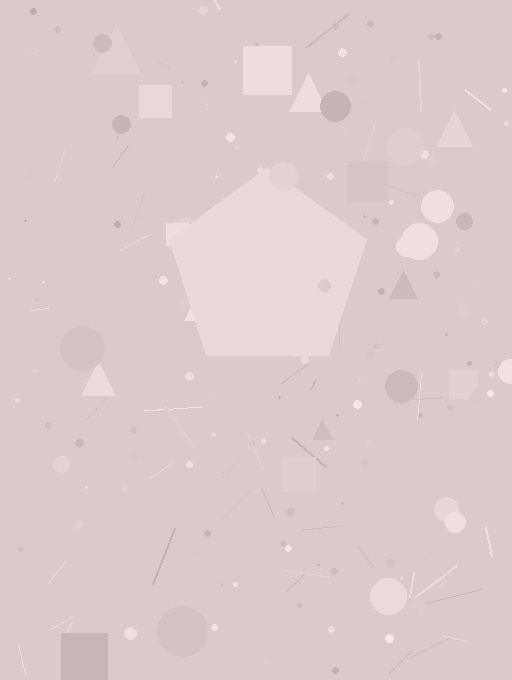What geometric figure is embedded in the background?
A pentagon is embedded in the background.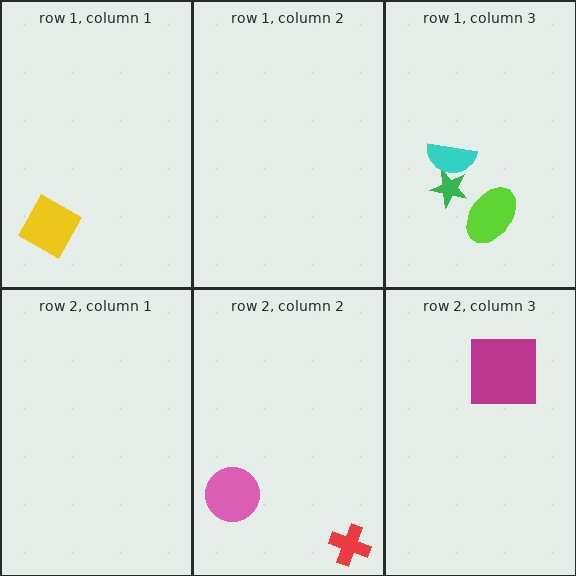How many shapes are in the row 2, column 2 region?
2.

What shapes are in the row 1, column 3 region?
The lime ellipse, the green star, the cyan semicircle.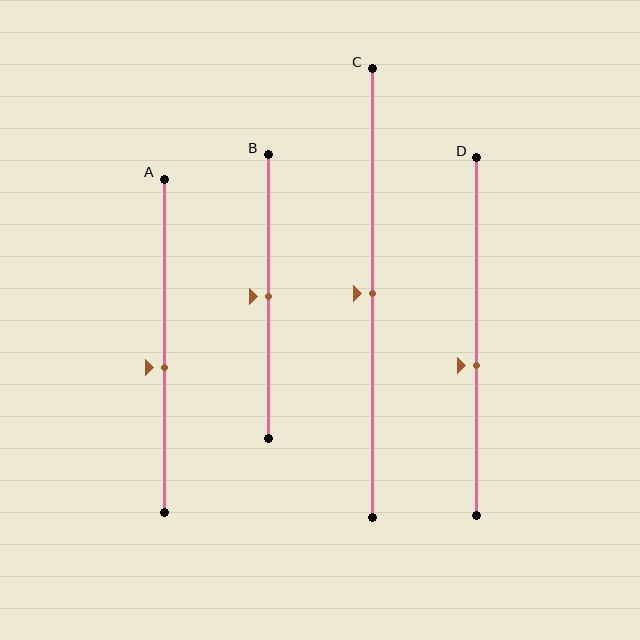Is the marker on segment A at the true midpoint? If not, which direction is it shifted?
No, the marker on segment A is shifted downward by about 6% of the segment length.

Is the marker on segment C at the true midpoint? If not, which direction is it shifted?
Yes, the marker on segment C is at the true midpoint.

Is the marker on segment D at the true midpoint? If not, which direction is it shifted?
No, the marker on segment D is shifted downward by about 8% of the segment length.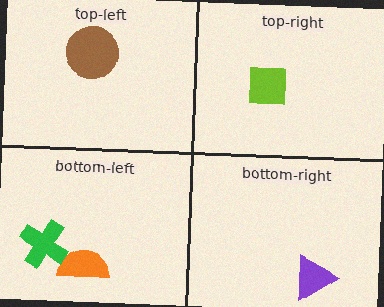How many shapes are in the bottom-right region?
1.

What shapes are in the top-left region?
The brown circle.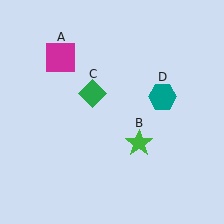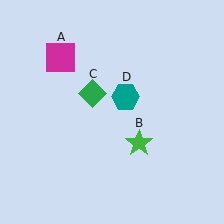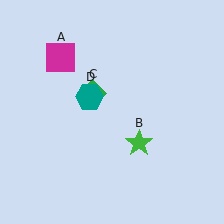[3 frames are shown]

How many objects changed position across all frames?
1 object changed position: teal hexagon (object D).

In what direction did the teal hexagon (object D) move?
The teal hexagon (object D) moved left.